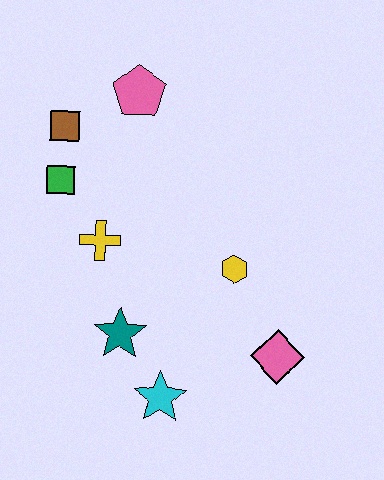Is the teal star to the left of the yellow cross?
No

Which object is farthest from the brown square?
The pink diamond is farthest from the brown square.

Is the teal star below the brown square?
Yes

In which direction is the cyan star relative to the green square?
The cyan star is below the green square.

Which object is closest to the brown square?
The green square is closest to the brown square.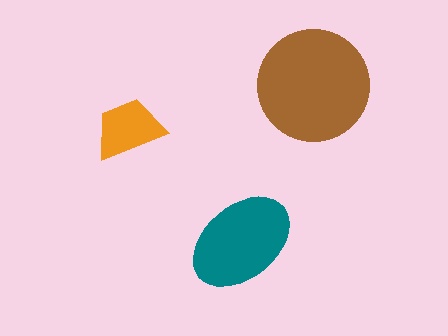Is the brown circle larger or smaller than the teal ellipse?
Larger.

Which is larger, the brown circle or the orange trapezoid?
The brown circle.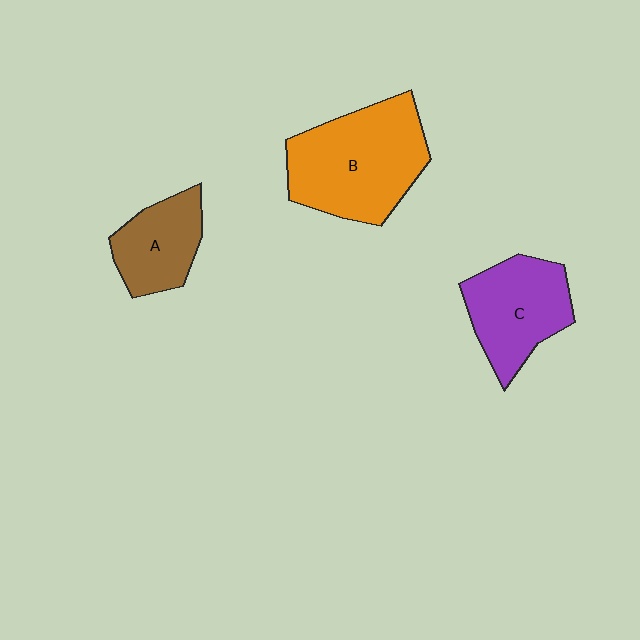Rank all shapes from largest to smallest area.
From largest to smallest: B (orange), C (purple), A (brown).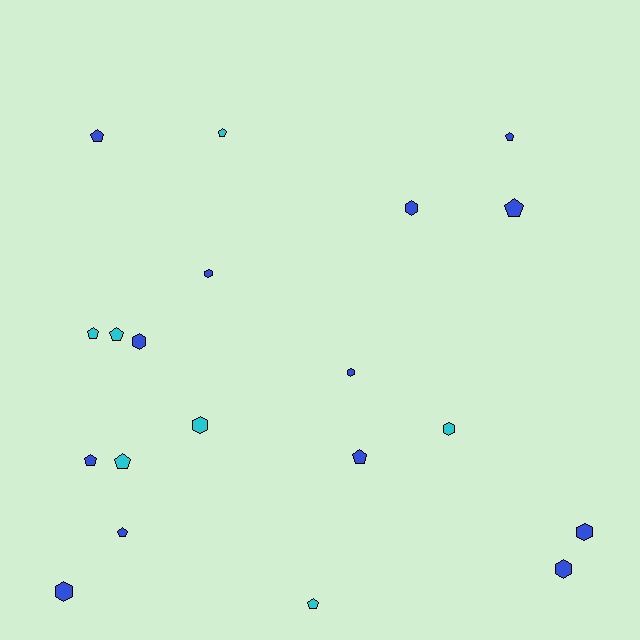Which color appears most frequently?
Blue, with 13 objects.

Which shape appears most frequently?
Pentagon, with 11 objects.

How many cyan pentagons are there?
There are 5 cyan pentagons.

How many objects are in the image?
There are 20 objects.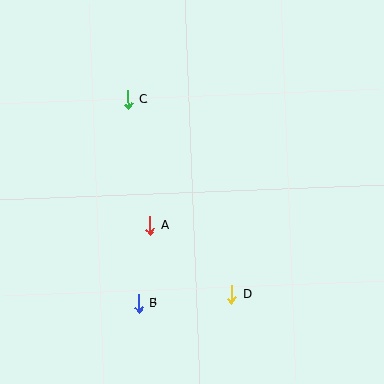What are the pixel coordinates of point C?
Point C is at (128, 100).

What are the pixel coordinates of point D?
Point D is at (232, 294).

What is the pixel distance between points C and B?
The distance between C and B is 204 pixels.